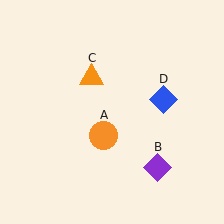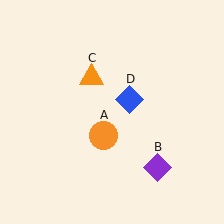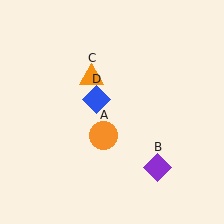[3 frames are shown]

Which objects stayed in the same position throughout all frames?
Orange circle (object A) and purple diamond (object B) and orange triangle (object C) remained stationary.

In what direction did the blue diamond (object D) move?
The blue diamond (object D) moved left.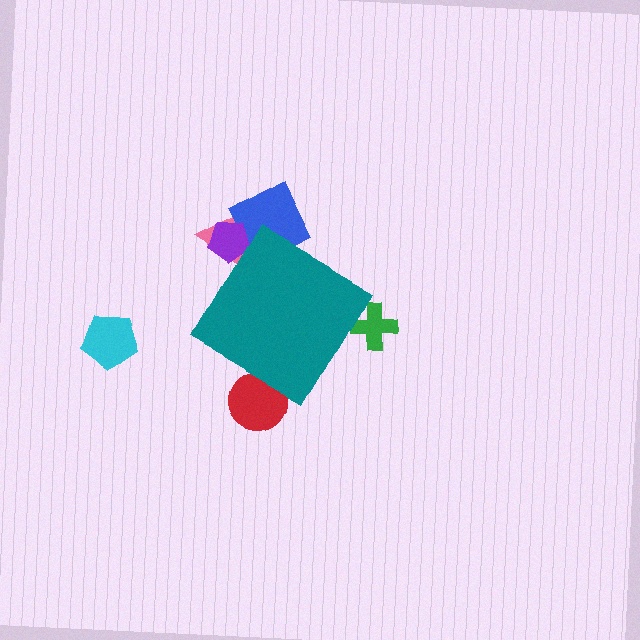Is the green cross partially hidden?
Yes, the green cross is partially hidden behind the teal diamond.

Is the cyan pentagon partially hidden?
No, the cyan pentagon is fully visible.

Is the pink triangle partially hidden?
Yes, the pink triangle is partially hidden behind the teal diamond.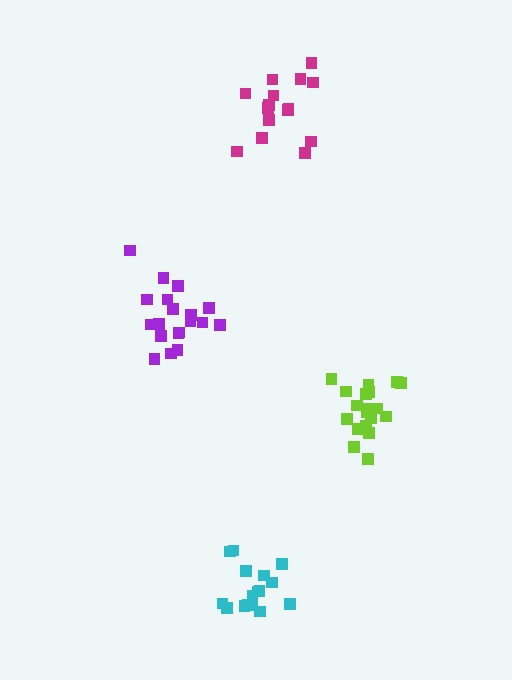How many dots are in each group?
Group 1: 15 dots, Group 2: 19 dots, Group 3: 16 dots, Group 4: 19 dots (69 total).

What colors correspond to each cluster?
The clusters are colored: magenta, purple, cyan, lime.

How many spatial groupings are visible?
There are 4 spatial groupings.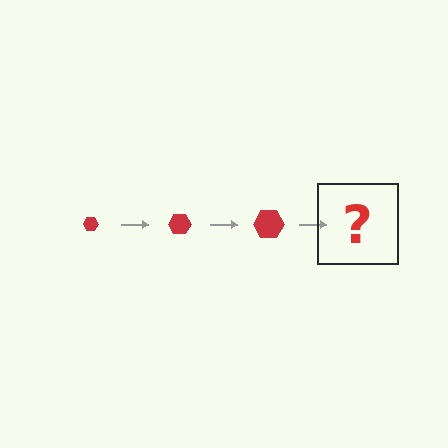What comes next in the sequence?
The next element should be a red hexagon, larger than the previous one.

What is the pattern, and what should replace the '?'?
The pattern is that the hexagon gets progressively larger each step. The '?' should be a red hexagon, larger than the previous one.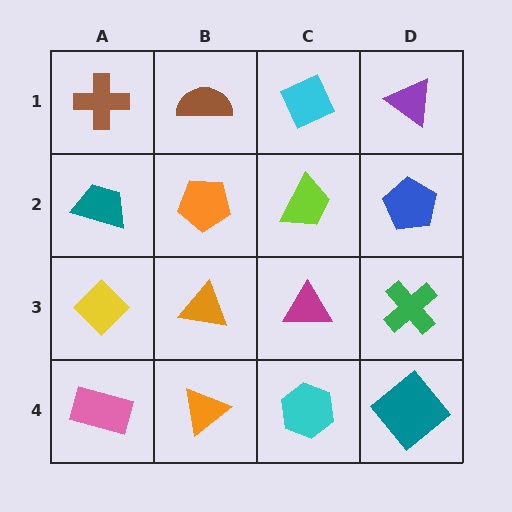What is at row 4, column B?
An orange triangle.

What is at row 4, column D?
A teal diamond.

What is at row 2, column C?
A lime trapezoid.